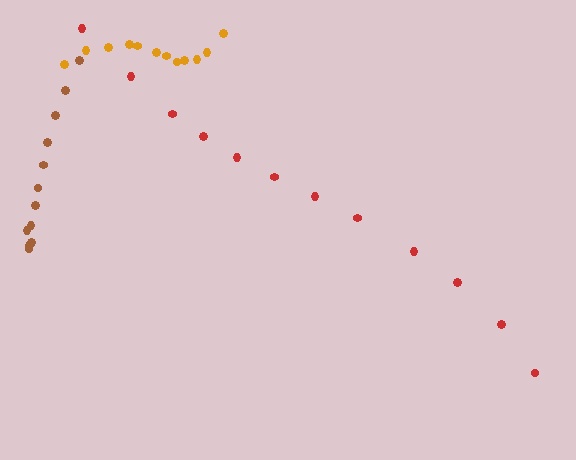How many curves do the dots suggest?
There are 3 distinct paths.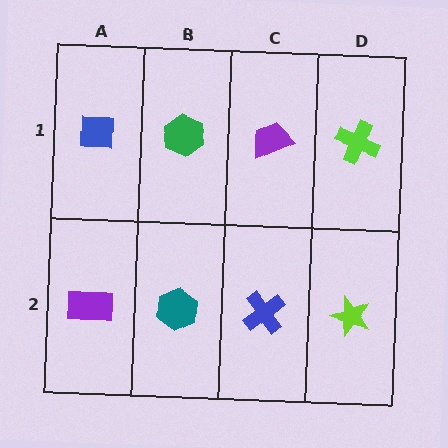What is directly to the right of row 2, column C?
A lime star.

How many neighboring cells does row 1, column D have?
2.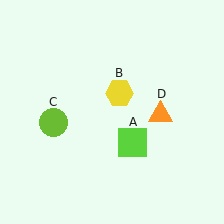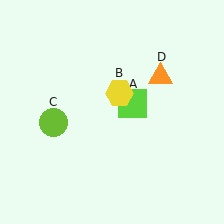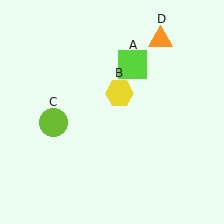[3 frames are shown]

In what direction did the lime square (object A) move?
The lime square (object A) moved up.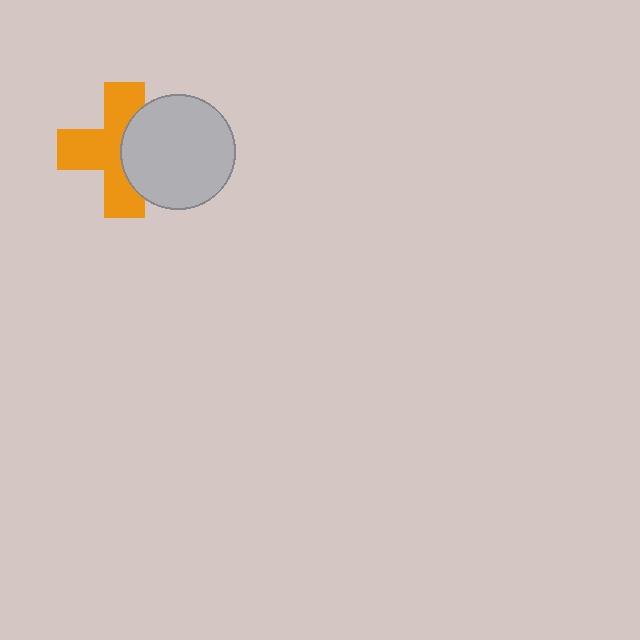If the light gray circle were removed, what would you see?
You would see the complete orange cross.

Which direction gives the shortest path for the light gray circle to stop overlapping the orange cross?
Moving right gives the shortest separation.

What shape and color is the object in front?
The object in front is a light gray circle.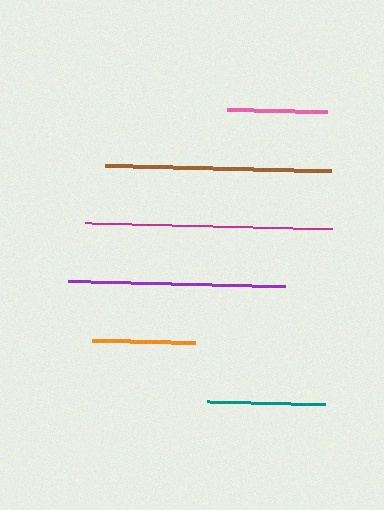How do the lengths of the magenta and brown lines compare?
The magenta and brown lines are approximately the same length.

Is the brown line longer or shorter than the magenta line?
The magenta line is longer than the brown line.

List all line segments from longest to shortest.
From longest to shortest: magenta, brown, purple, teal, orange, pink.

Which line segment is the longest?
The magenta line is the longest at approximately 247 pixels.